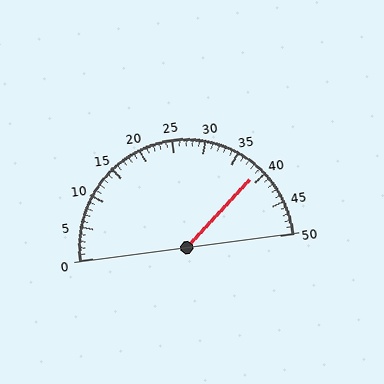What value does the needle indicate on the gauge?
The needle indicates approximately 39.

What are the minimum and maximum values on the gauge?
The gauge ranges from 0 to 50.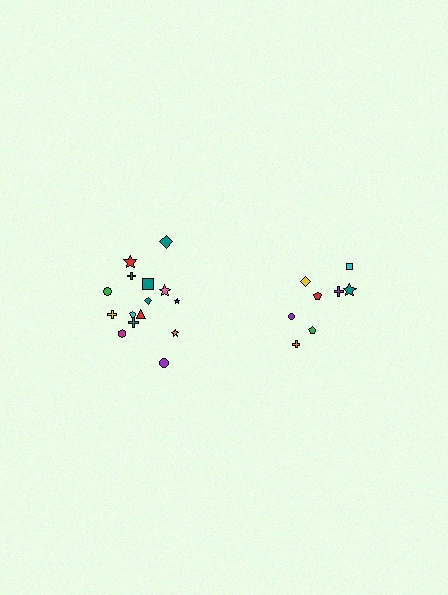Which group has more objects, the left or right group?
The left group.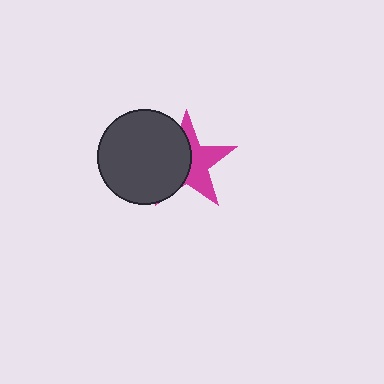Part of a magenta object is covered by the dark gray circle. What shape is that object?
It is a star.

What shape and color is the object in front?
The object in front is a dark gray circle.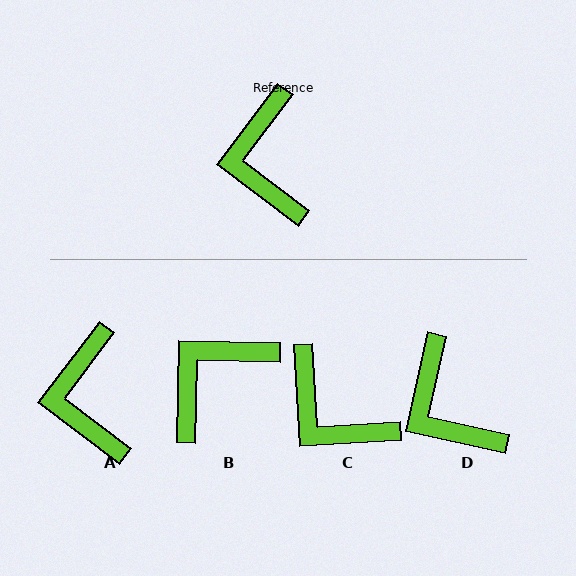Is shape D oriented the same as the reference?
No, it is off by about 25 degrees.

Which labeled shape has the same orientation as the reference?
A.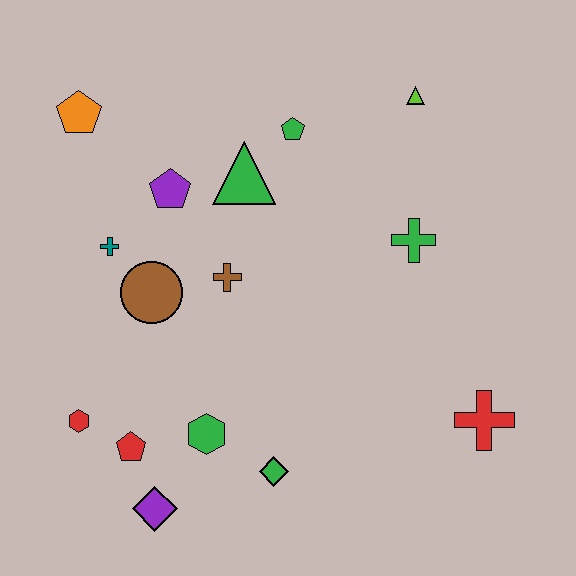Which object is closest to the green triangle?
The green pentagon is closest to the green triangle.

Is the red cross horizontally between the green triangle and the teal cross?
No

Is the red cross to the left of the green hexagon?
No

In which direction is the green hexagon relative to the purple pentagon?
The green hexagon is below the purple pentagon.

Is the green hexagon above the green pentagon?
No